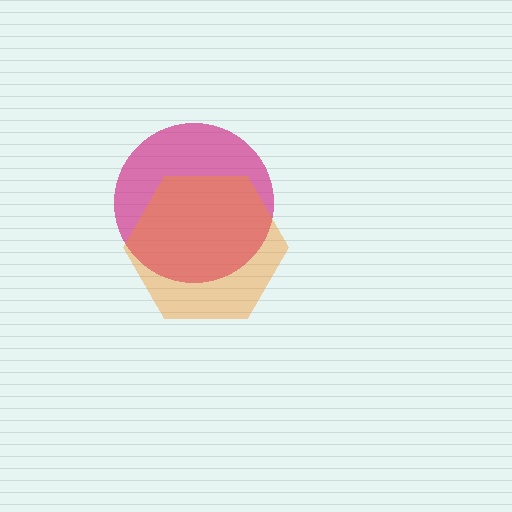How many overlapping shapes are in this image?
There are 2 overlapping shapes in the image.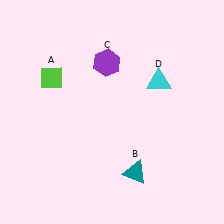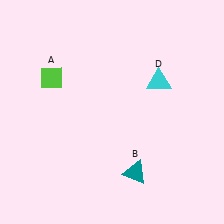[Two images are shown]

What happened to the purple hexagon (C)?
The purple hexagon (C) was removed in Image 2. It was in the top-left area of Image 1.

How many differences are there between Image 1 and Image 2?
There is 1 difference between the two images.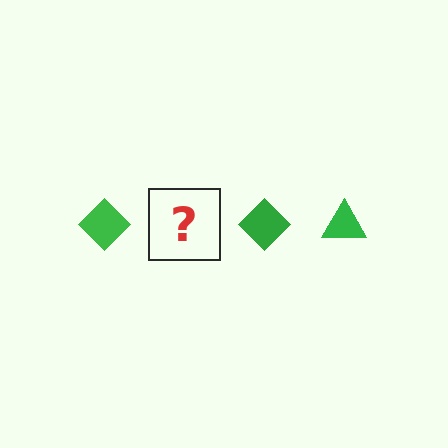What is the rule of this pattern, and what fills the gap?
The rule is that the pattern cycles through diamond, triangle shapes in green. The gap should be filled with a green triangle.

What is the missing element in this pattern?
The missing element is a green triangle.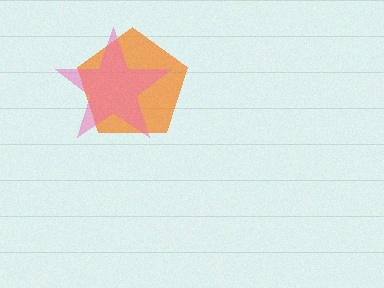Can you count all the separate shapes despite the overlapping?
Yes, there are 2 separate shapes.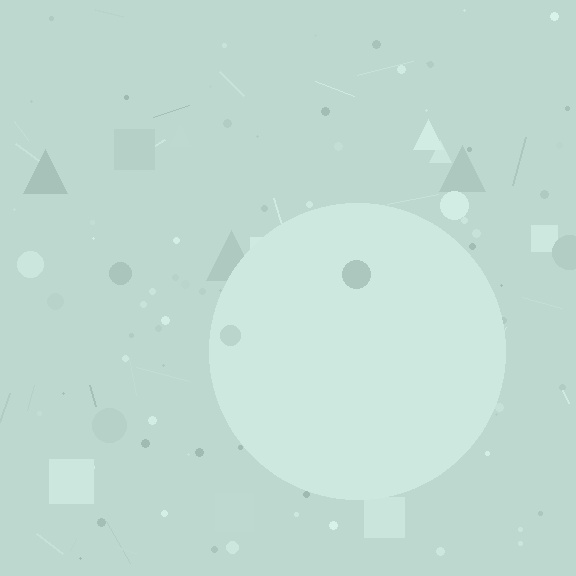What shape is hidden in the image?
A circle is hidden in the image.